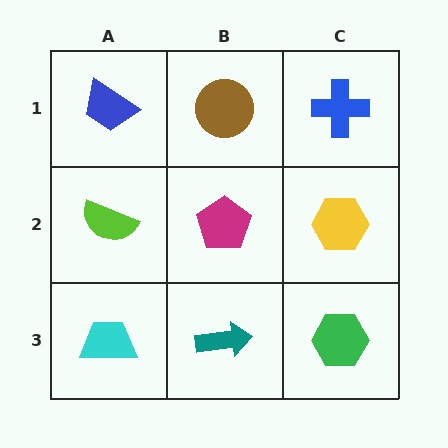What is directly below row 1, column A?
A lime semicircle.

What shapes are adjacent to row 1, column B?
A magenta pentagon (row 2, column B), a blue trapezoid (row 1, column A), a blue cross (row 1, column C).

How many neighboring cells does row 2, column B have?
4.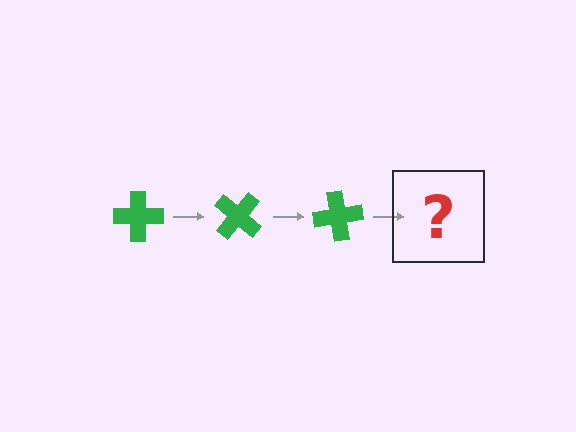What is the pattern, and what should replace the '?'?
The pattern is that the cross rotates 40 degrees each step. The '?' should be a green cross rotated 120 degrees.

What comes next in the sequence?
The next element should be a green cross rotated 120 degrees.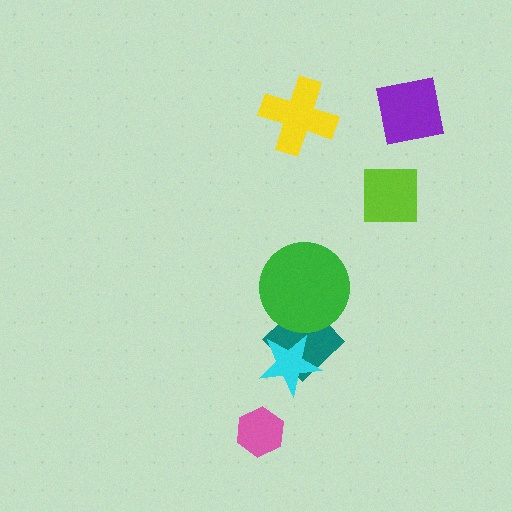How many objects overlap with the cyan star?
1 object overlaps with the cyan star.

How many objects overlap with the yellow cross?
0 objects overlap with the yellow cross.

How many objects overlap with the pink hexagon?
0 objects overlap with the pink hexagon.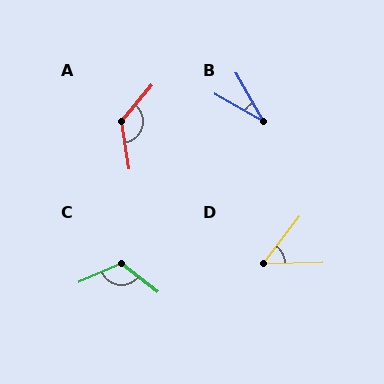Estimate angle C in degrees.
Approximately 119 degrees.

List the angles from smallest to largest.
B (31°), D (51°), C (119°), A (131°).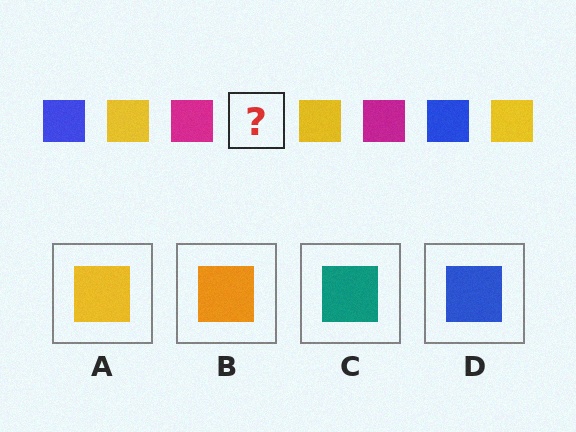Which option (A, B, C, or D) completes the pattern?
D.